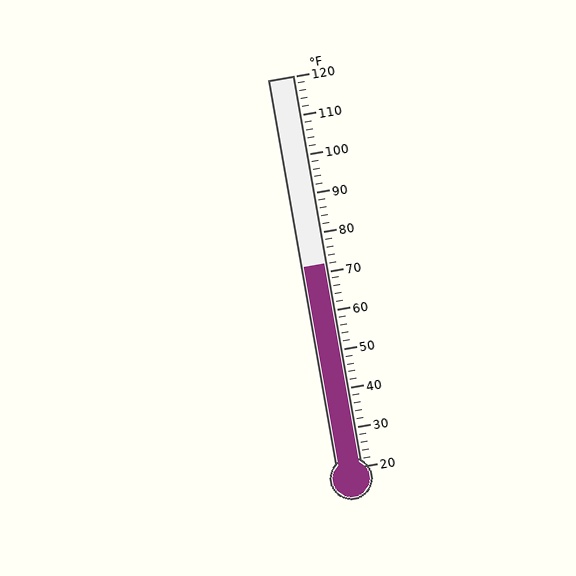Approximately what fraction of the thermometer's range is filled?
The thermometer is filled to approximately 50% of its range.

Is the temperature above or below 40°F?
The temperature is above 40°F.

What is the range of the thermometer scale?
The thermometer scale ranges from 20°F to 120°F.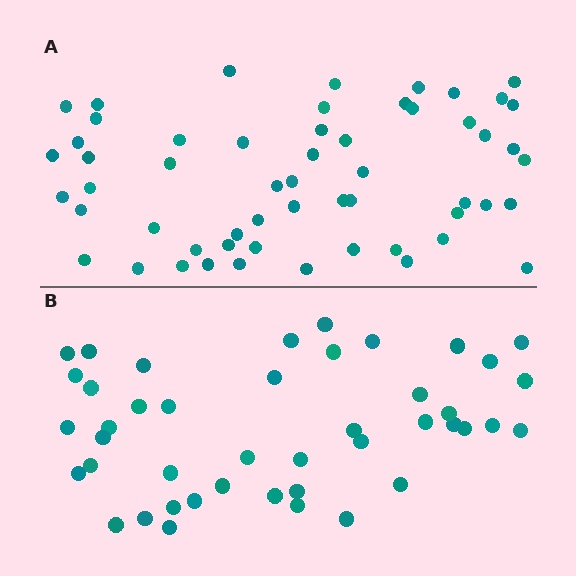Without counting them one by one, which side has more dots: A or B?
Region A (the top region) has more dots.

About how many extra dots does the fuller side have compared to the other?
Region A has roughly 12 or so more dots than region B.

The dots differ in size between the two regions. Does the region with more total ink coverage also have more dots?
No. Region B has more total ink coverage because its dots are larger, but region A actually contains more individual dots. Total area can be misleading — the number of items is what matters here.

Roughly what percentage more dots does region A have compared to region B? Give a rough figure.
About 25% more.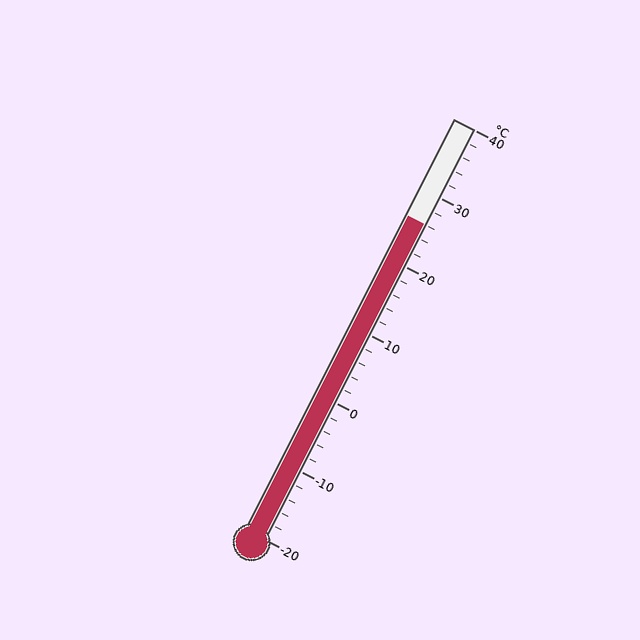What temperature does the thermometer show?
The thermometer shows approximately 26°C.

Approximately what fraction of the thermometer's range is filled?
The thermometer is filled to approximately 75% of its range.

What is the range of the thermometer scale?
The thermometer scale ranges from -20°C to 40°C.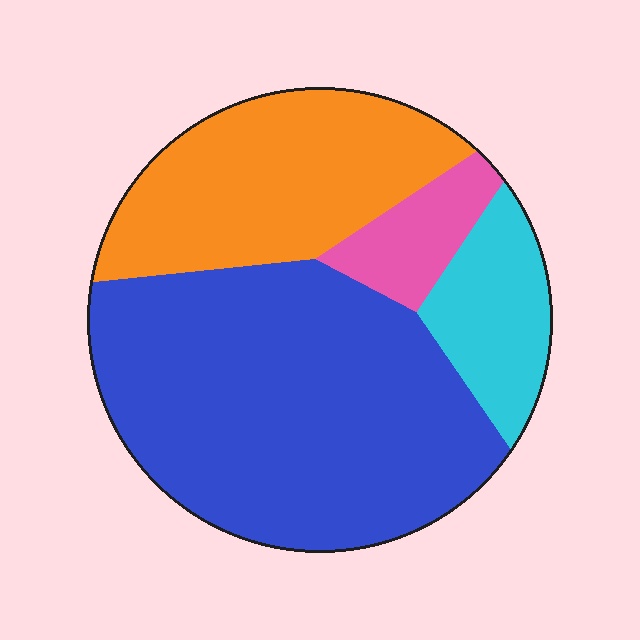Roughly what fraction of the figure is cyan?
Cyan covers roughly 10% of the figure.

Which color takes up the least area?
Pink, at roughly 10%.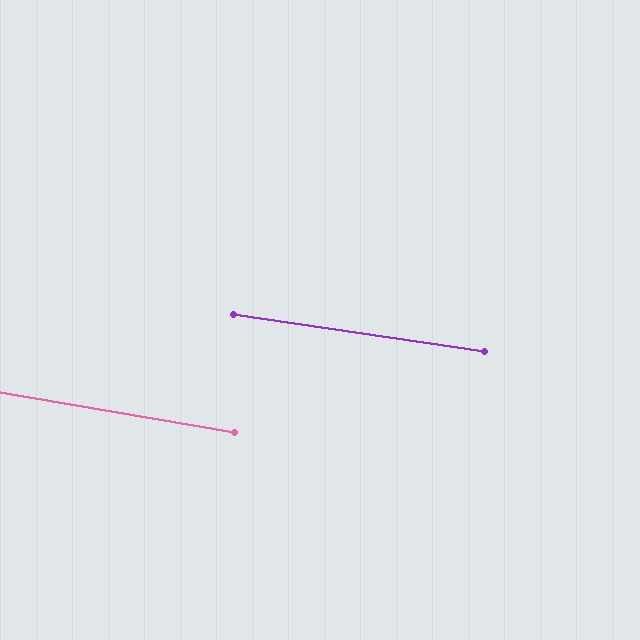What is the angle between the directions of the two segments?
Approximately 1 degree.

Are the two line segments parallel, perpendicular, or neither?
Parallel — their directions differ by only 1.3°.